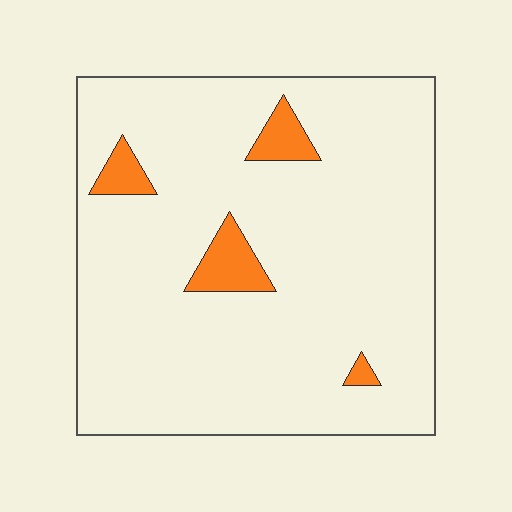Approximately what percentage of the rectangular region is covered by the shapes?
Approximately 5%.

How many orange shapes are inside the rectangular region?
4.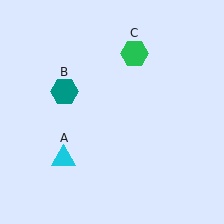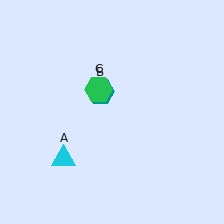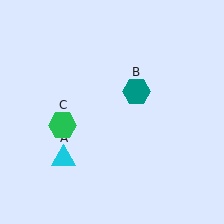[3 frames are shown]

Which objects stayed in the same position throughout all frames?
Cyan triangle (object A) remained stationary.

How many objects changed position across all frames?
2 objects changed position: teal hexagon (object B), green hexagon (object C).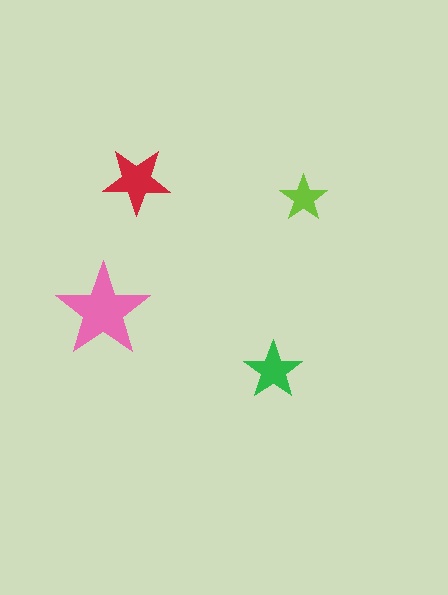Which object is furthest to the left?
The pink star is leftmost.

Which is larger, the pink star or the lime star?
The pink one.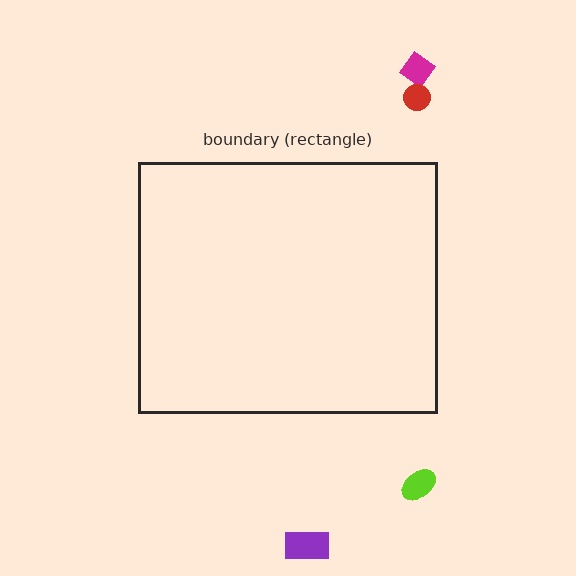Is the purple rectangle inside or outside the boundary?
Outside.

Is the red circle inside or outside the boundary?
Outside.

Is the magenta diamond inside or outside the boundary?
Outside.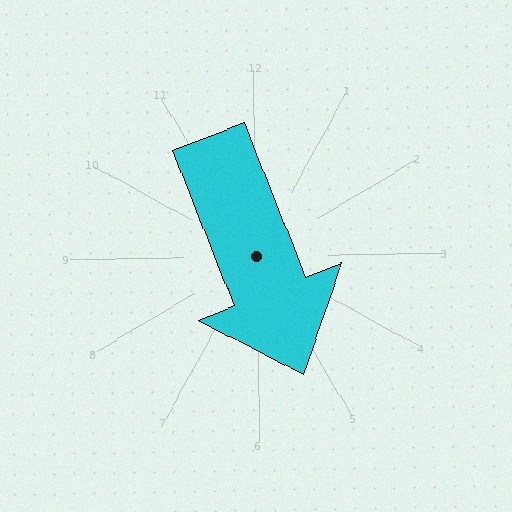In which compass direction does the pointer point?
South.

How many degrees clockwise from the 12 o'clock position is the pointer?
Approximately 159 degrees.